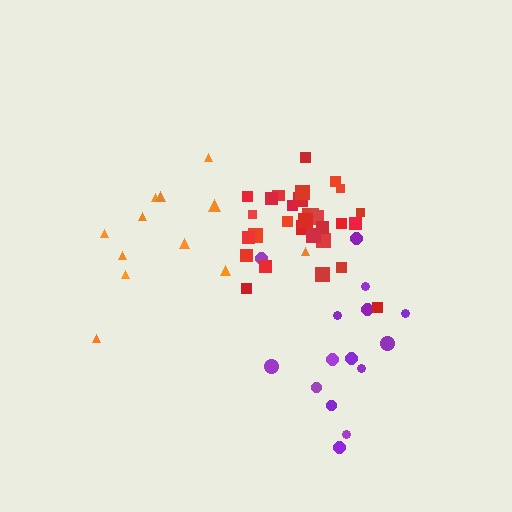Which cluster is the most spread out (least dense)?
Orange.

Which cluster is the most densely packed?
Red.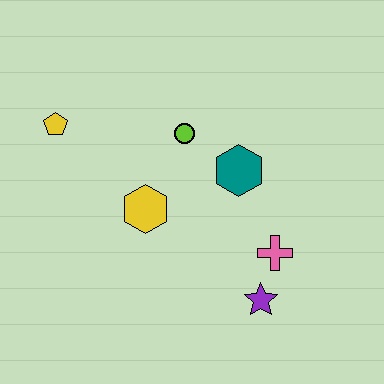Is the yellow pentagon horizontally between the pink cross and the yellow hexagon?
No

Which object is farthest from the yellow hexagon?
The purple star is farthest from the yellow hexagon.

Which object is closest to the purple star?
The pink cross is closest to the purple star.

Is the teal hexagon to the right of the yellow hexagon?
Yes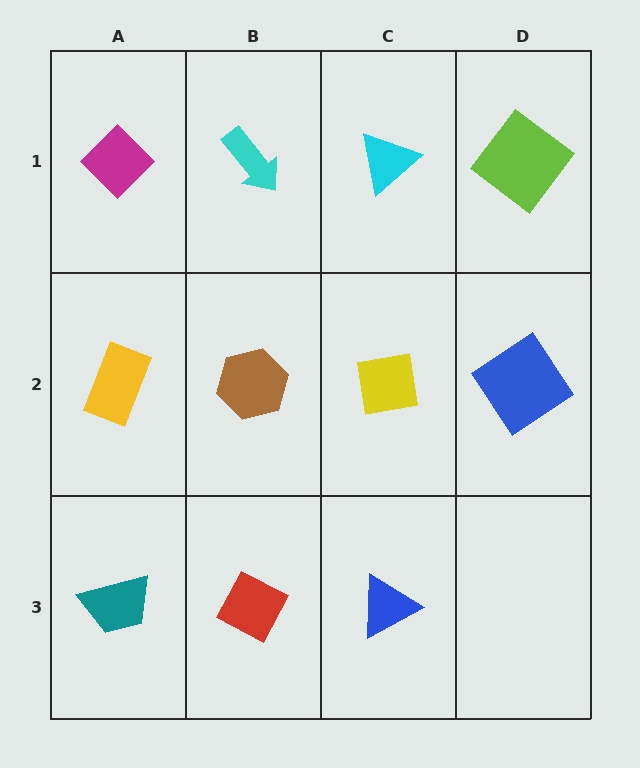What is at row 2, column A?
A yellow rectangle.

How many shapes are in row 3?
3 shapes.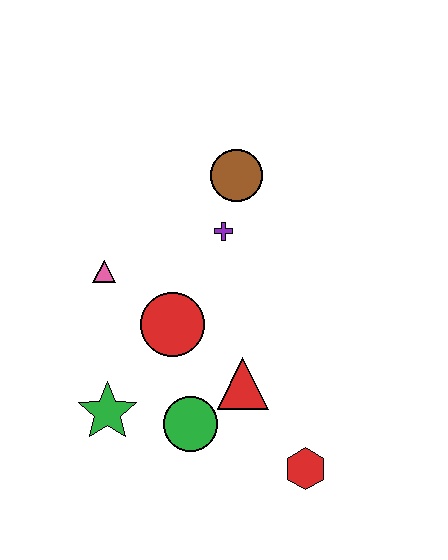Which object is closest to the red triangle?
The green circle is closest to the red triangle.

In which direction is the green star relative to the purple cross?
The green star is below the purple cross.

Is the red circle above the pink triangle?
No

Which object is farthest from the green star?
The brown circle is farthest from the green star.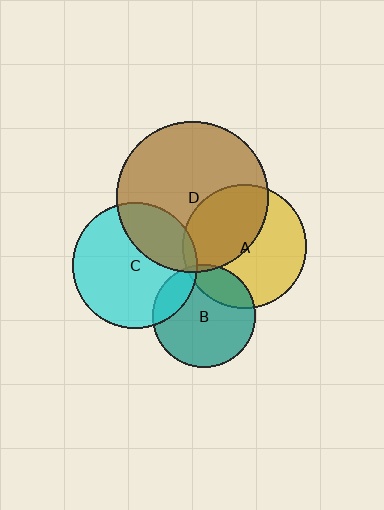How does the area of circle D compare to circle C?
Approximately 1.4 times.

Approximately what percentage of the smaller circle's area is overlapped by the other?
Approximately 5%.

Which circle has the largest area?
Circle D (brown).